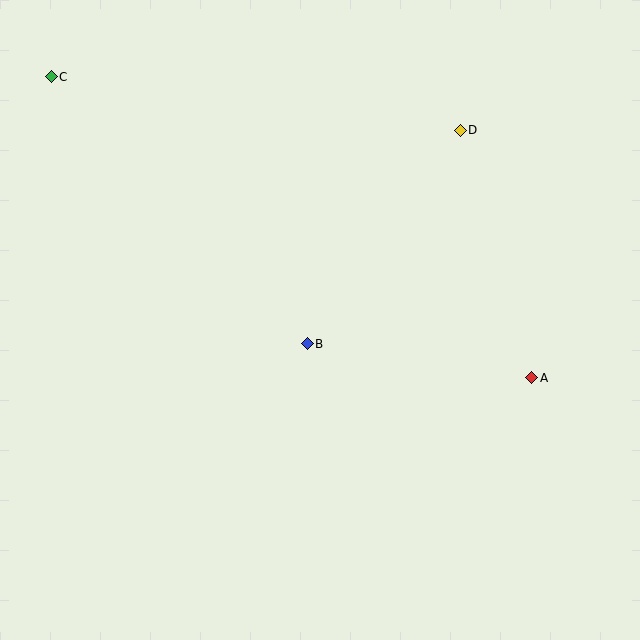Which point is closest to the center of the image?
Point B at (307, 344) is closest to the center.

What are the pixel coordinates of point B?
Point B is at (307, 344).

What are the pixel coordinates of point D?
Point D is at (460, 130).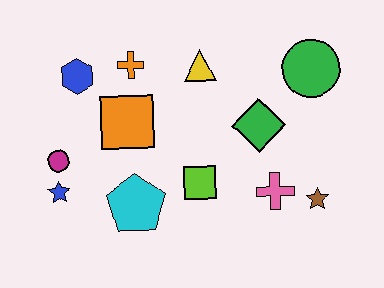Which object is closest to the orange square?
The orange cross is closest to the orange square.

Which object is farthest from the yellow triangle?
The blue star is farthest from the yellow triangle.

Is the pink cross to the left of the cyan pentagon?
No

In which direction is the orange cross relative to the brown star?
The orange cross is to the left of the brown star.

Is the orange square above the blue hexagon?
No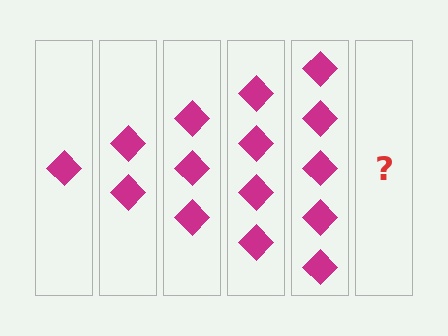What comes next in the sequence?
The next element should be 6 diamonds.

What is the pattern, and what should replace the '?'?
The pattern is that each step adds one more diamond. The '?' should be 6 diamonds.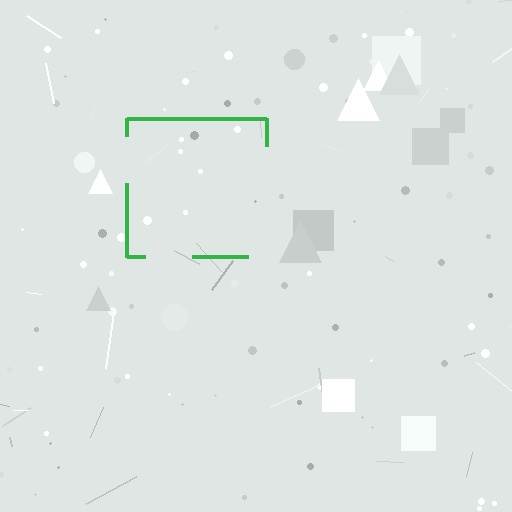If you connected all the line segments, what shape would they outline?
They would outline a square.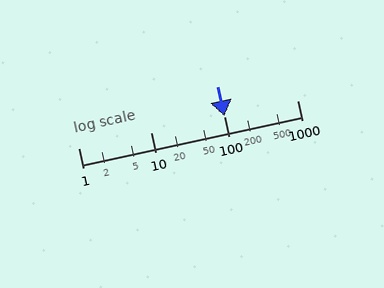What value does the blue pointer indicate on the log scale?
The pointer indicates approximately 100.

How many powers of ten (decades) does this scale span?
The scale spans 3 decades, from 1 to 1000.